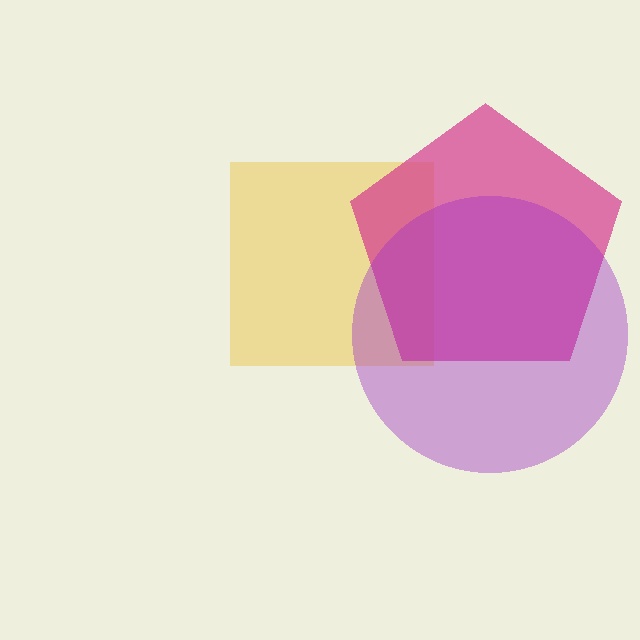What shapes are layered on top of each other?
The layered shapes are: a yellow square, a magenta pentagon, a purple circle.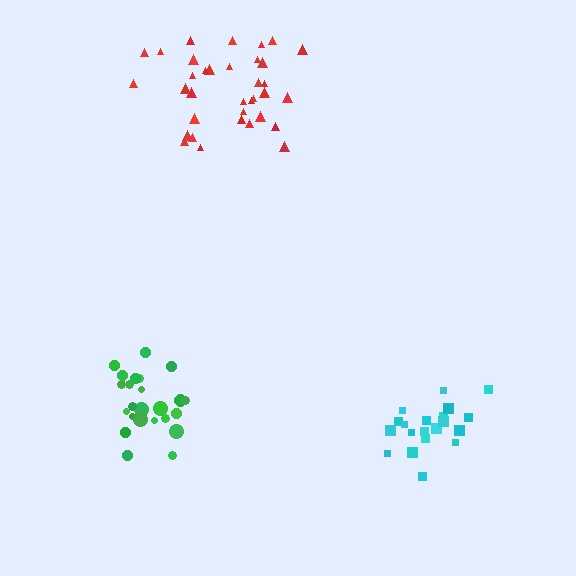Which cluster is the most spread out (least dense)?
Red.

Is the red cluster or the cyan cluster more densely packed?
Cyan.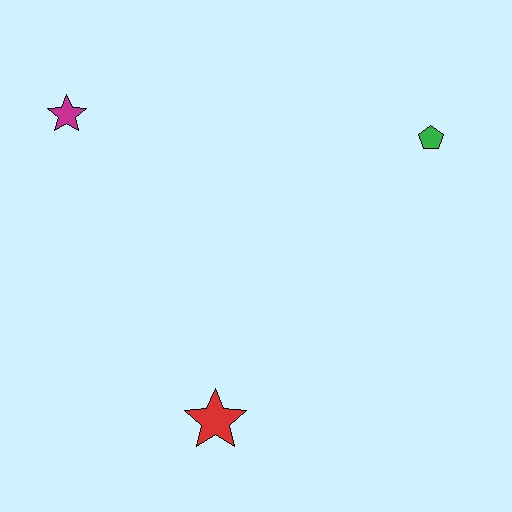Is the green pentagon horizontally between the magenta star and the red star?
No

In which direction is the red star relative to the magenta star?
The red star is below the magenta star.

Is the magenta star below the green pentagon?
No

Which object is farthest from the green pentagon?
The magenta star is farthest from the green pentagon.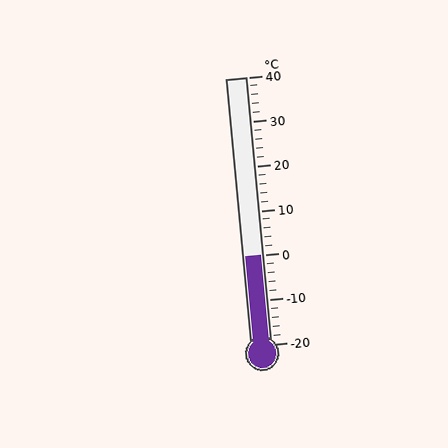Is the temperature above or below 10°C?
The temperature is below 10°C.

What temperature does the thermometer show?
The thermometer shows approximately 0°C.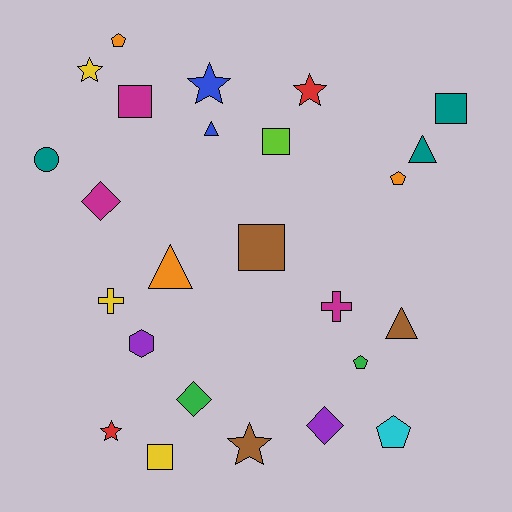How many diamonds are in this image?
There are 3 diamonds.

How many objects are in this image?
There are 25 objects.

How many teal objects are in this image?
There are 3 teal objects.